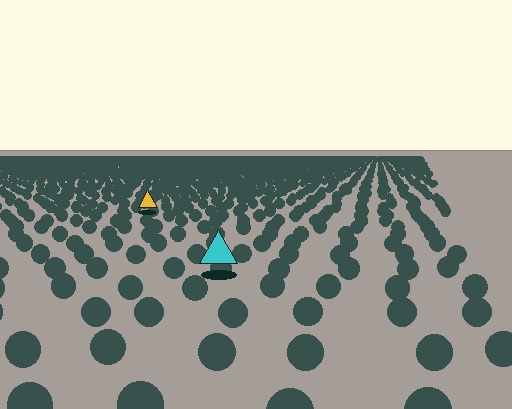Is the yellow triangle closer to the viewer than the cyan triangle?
No. The cyan triangle is closer — you can tell from the texture gradient: the ground texture is coarser near it.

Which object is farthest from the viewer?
The yellow triangle is farthest from the viewer. It appears smaller and the ground texture around it is denser.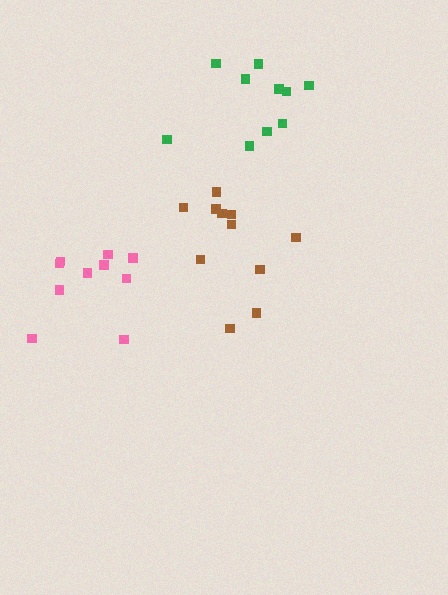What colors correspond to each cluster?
The clusters are colored: brown, pink, green.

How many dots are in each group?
Group 1: 11 dots, Group 2: 10 dots, Group 3: 10 dots (31 total).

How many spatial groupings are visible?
There are 3 spatial groupings.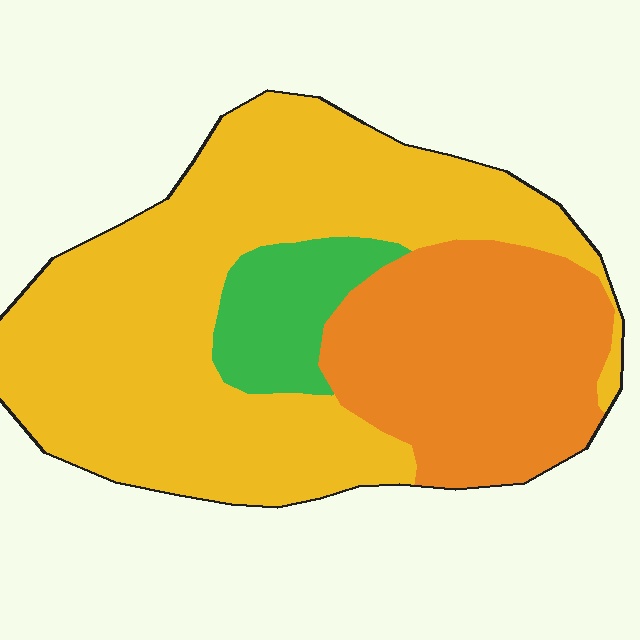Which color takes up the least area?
Green, at roughly 10%.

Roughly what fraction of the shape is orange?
Orange covers roughly 30% of the shape.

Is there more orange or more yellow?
Yellow.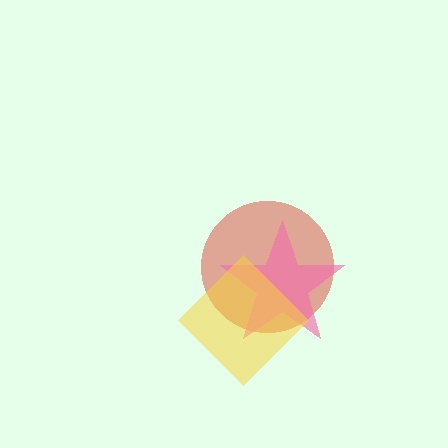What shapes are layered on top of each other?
The layered shapes are: a red circle, a pink star, a yellow diamond.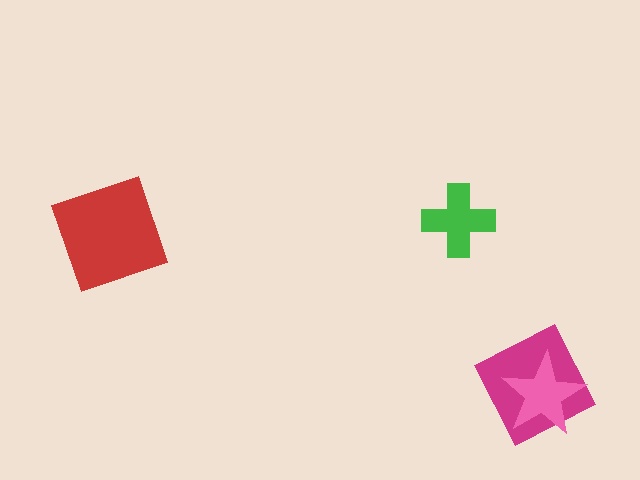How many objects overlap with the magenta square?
1 object overlaps with the magenta square.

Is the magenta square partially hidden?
Yes, it is partially covered by another shape.